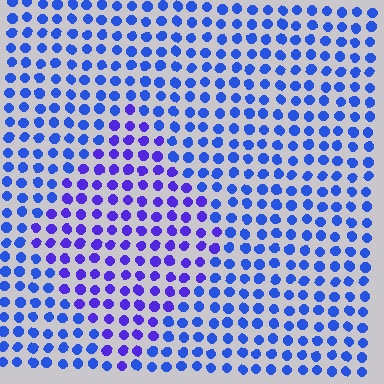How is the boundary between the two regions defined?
The boundary is defined purely by a slight shift in hue (about 29 degrees). Spacing, size, and orientation are identical on both sides.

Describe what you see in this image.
The image is filled with small blue elements in a uniform arrangement. A diamond-shaped region is visible where the elements are tinted to a slightly different hue, forming a subtle color boundary.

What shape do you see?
I see a diamond.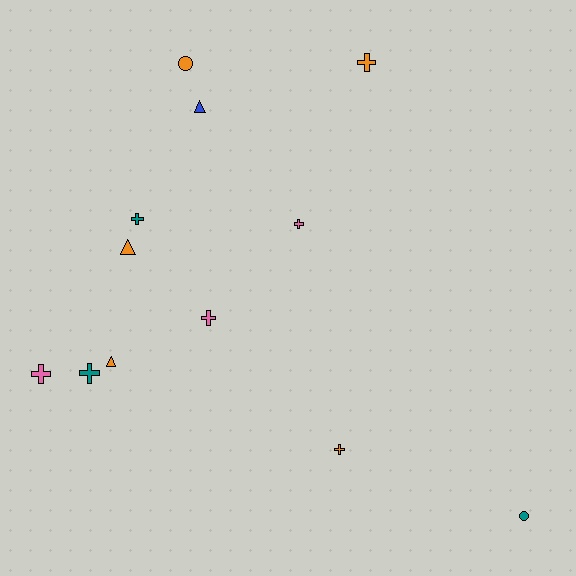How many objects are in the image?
There are 12 objects.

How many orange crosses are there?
There are 2 orange crosses.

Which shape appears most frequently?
Cross, with 7 objects.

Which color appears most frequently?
Orange, with 5 objects.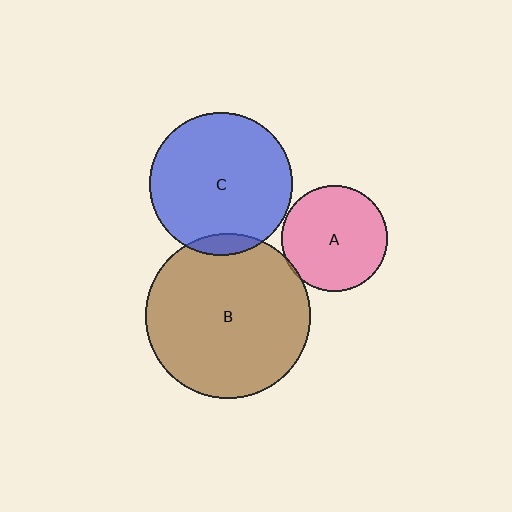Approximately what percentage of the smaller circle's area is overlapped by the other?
Approximately 5%.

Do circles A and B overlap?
Yes.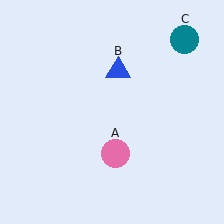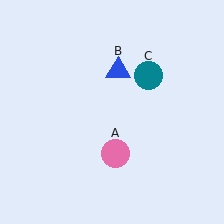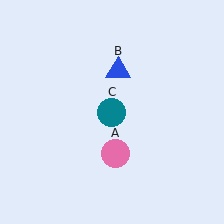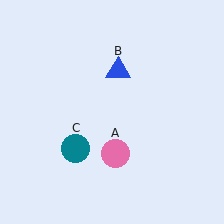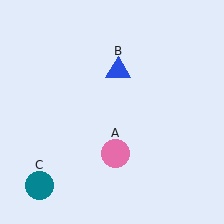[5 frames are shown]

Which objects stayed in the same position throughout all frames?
Pink circle (object A) and blue triangle (object B) remained stationary.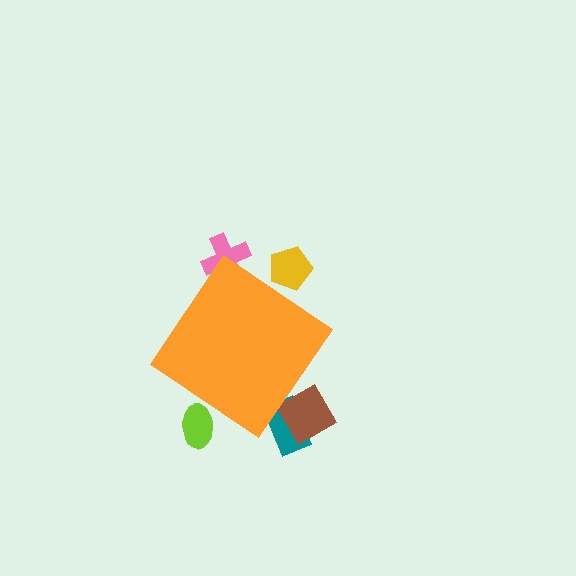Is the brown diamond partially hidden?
Yes, the brown diamond is partially hidden behind the orange diamond.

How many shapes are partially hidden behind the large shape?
5 shapes are partially hidden.